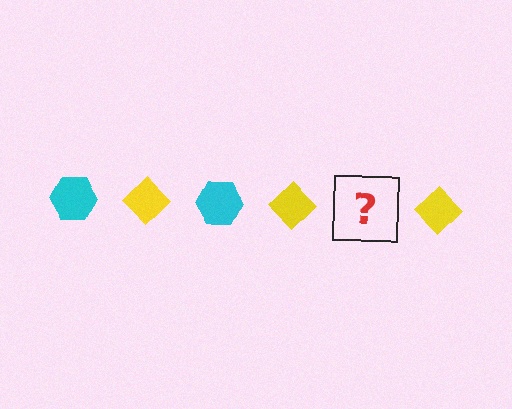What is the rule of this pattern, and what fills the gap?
The rule is that the pattern alternates between cyan hexagon and yellow diamond. The gap should be filled with a cyan hexagon.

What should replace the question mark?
The question mark should be replaced with a cyan hexagon.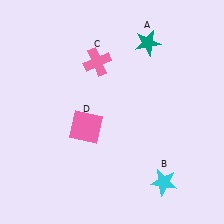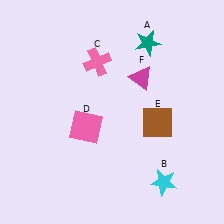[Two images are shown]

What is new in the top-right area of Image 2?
A magenta triangle (F) was added in the top-right area of Image 2.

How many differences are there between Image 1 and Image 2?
There are 2 differences between the two images.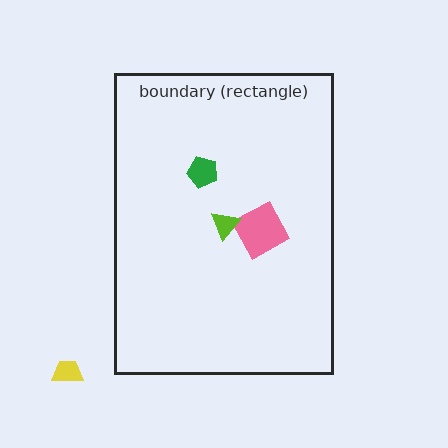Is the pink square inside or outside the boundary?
Inside.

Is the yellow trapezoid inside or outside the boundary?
Outside.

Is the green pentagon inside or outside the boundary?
Inside.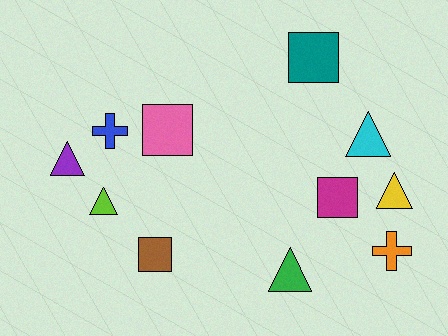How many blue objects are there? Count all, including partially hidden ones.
There is 1 blue object.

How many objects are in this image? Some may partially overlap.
There are 11 objects.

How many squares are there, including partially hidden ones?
There are 4 squares.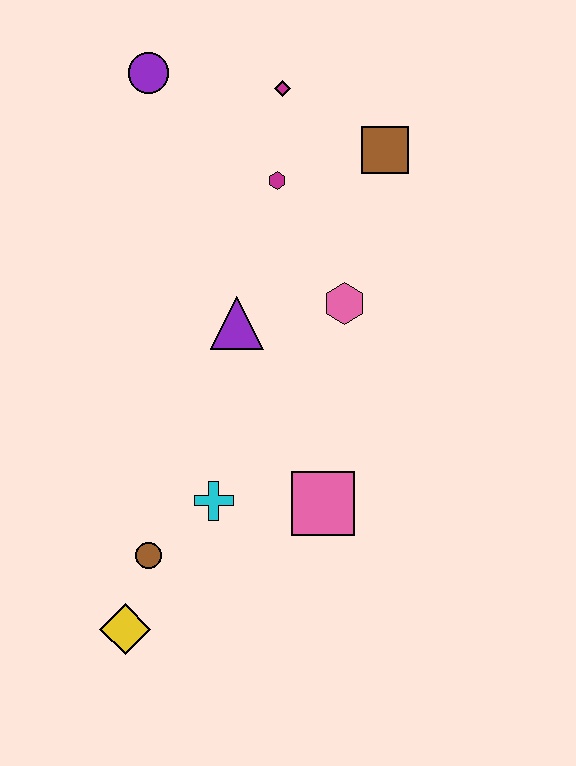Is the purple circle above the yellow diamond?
Yes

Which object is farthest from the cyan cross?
The purple circle is farthest from the cyan cross.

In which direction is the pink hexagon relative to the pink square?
The pink hexagon is above the pink square.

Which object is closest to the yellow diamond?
The brown circle is closest to the yellow diamond.